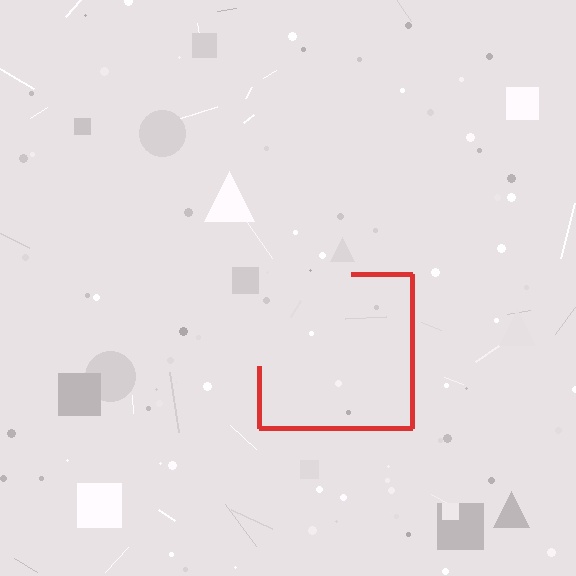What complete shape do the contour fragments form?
The contour fragments form a square.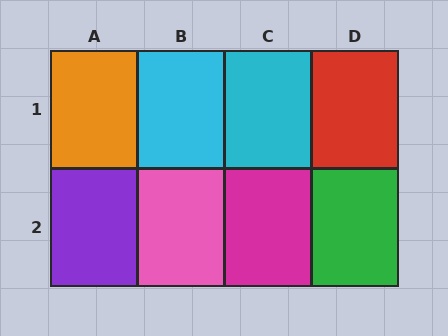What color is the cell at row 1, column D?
Red.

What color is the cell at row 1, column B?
Cyan.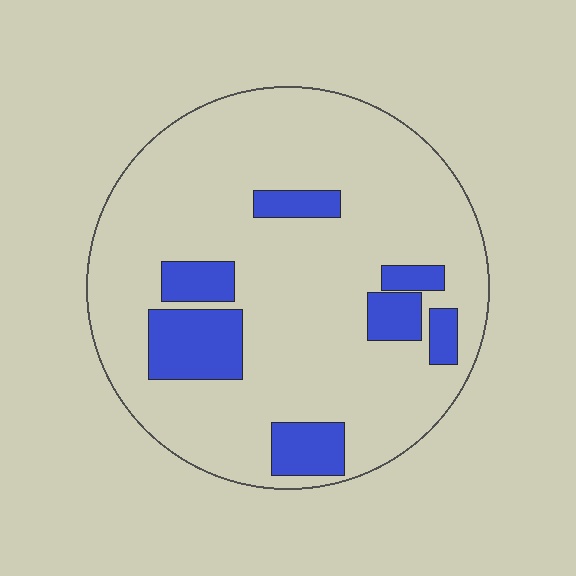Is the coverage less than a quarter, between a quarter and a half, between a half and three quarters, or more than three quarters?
Less than a quarter.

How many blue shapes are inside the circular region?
7.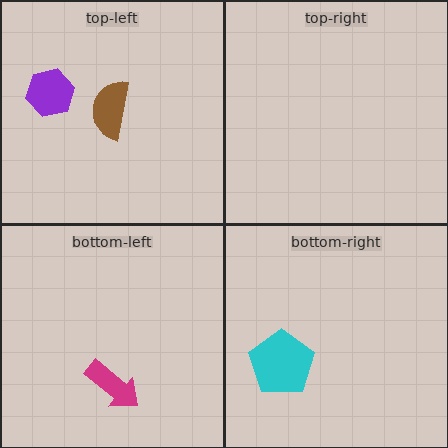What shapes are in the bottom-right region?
The cyan pentagon.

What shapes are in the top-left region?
The purple hexagon, the brown semicircle.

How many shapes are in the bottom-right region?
1.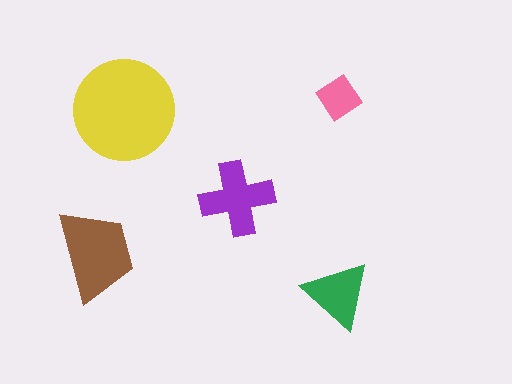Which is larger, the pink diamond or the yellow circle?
The yellow circle.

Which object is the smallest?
The pink diamond.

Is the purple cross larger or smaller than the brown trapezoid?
Smaller.